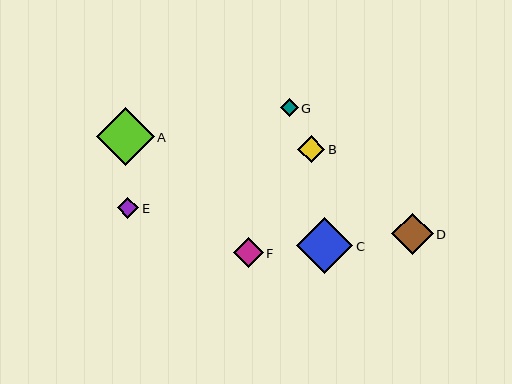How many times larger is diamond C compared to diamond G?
Diamond C is approximately 3.1 times the size of diamond G.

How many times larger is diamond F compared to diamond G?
Diamond F is approximately 1.7 times the size of diamond G.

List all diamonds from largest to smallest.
From largest to smallest: A, C, D, F, B, E, G.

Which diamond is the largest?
Diamond A is the largest with a size of approximately 58 pixels.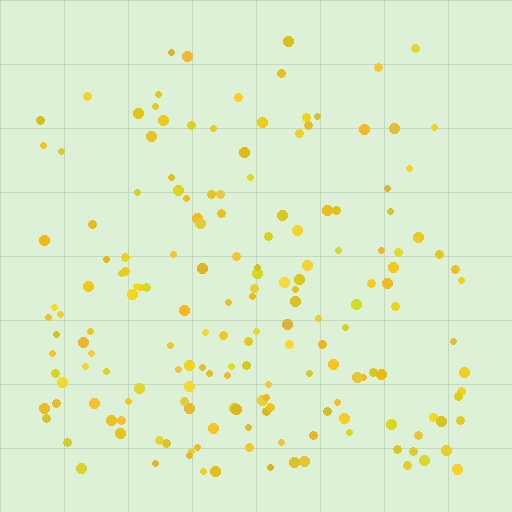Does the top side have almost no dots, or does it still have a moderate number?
Still a moderate number, just noticeably fewer than the bottom.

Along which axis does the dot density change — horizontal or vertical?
Vertical.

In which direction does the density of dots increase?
From top to bottom, with the bottom side densest.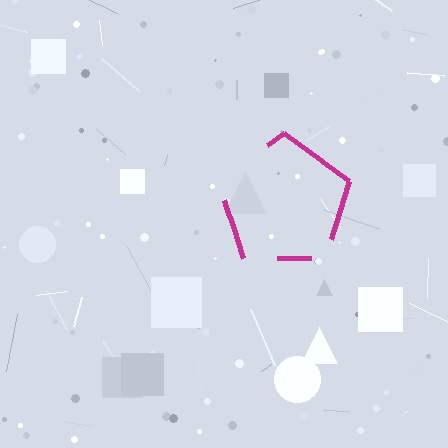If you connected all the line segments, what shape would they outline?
They would outline a pentagon.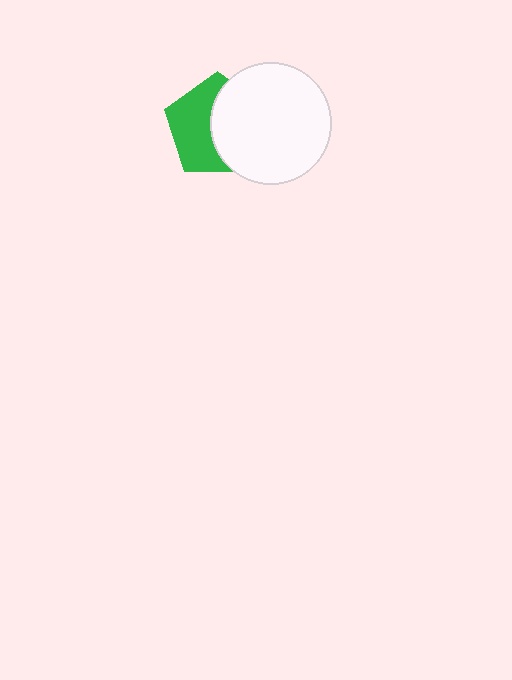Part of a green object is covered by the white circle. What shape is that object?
It is a pentagon.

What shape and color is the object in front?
The object in front is a white circle.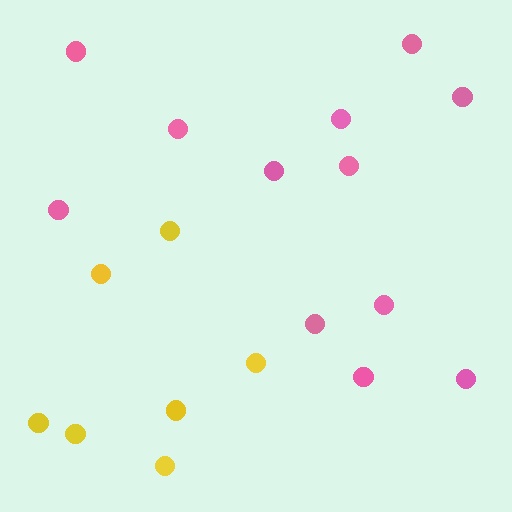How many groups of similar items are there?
There are 2 groups: one group of pink circles (12) and one group of yellow circles (7).